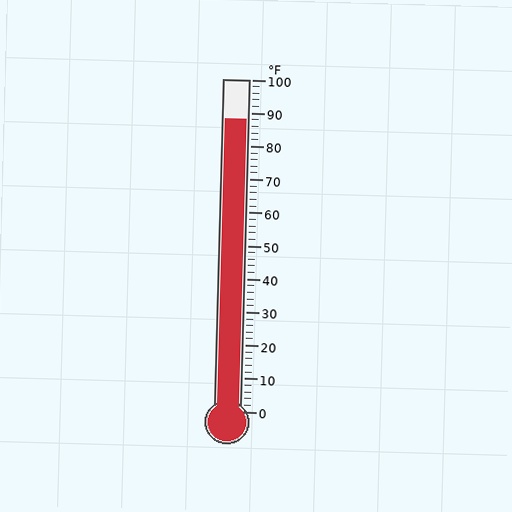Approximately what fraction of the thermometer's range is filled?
The thermometer is filled to approximately 90% of its range.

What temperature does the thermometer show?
The thermometer shows approximately 88°F.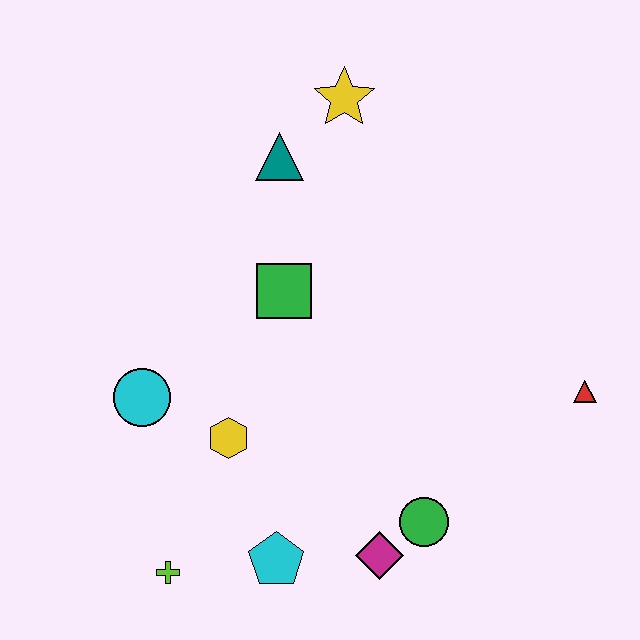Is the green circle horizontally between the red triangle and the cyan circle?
Yes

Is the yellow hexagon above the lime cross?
Yes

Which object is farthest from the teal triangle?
The lime cross is farthest from the teal triangle.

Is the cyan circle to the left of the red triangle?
Yes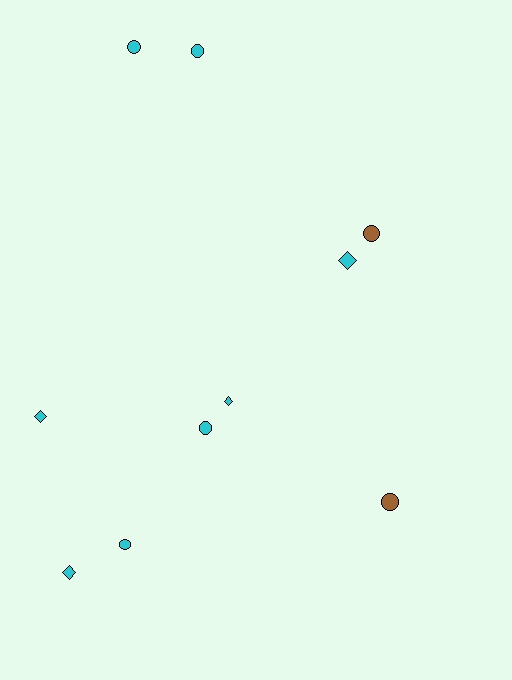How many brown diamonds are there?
There are no brown diamonds.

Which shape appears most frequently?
Circle, with 6 objects.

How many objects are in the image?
There are 10 objects.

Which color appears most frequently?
Cyan, with 8 objects.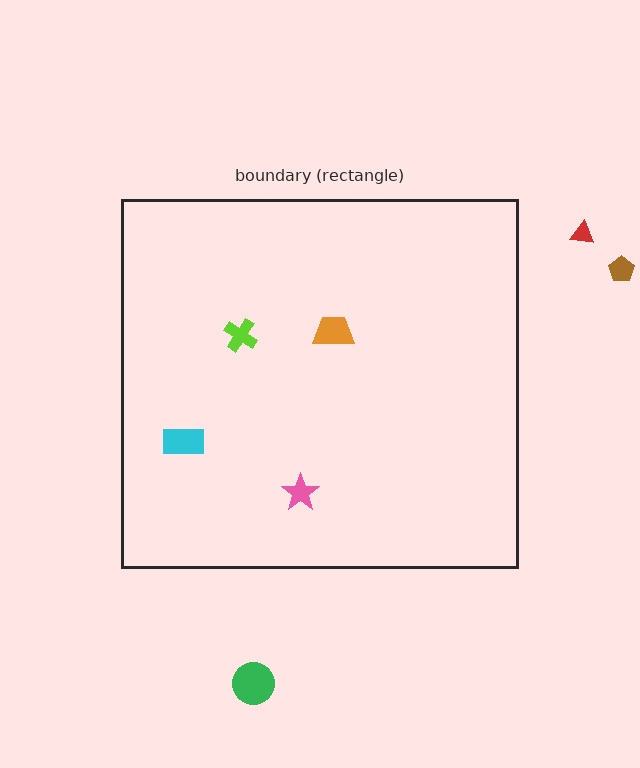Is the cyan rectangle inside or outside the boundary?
Inside.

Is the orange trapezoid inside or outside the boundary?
Inside.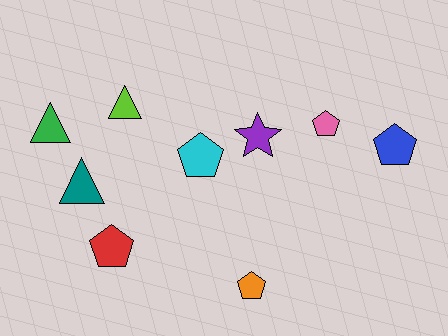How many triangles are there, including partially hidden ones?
There are 3 triangles.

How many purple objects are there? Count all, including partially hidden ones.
There is 1 purple object.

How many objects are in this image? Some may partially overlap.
There are 9 objects.